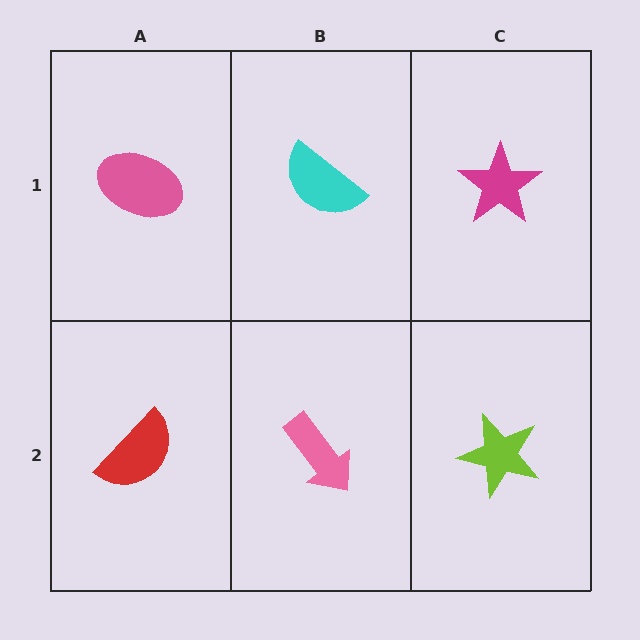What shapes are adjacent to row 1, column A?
A red semicircle (row 2, column A), a cyan semicircle (row 1, column B).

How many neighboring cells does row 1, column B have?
3.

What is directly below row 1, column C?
A lime star.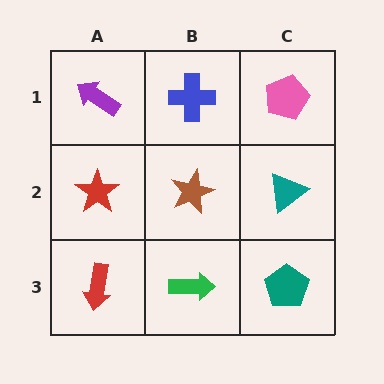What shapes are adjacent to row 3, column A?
A red star (row 2, column A), a green arrow (row 3, column B).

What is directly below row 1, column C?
A teal triangle.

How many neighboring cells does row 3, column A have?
2.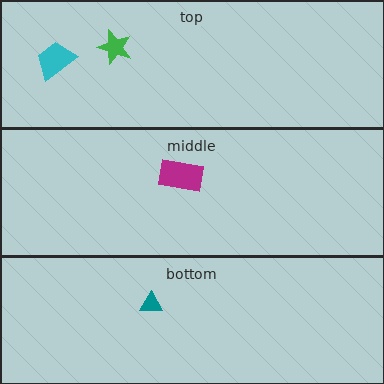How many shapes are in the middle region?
1.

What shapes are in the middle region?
The magenta rectangle.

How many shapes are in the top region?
2.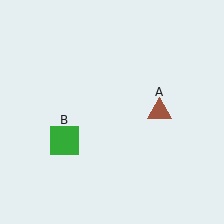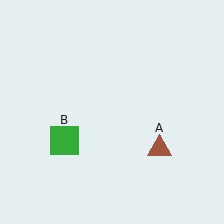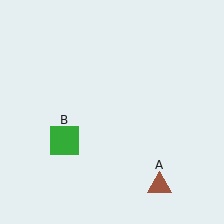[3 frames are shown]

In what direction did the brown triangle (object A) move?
The brown triangle (object A) moved down.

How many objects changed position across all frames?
1 object changed position: brown triangle (object A).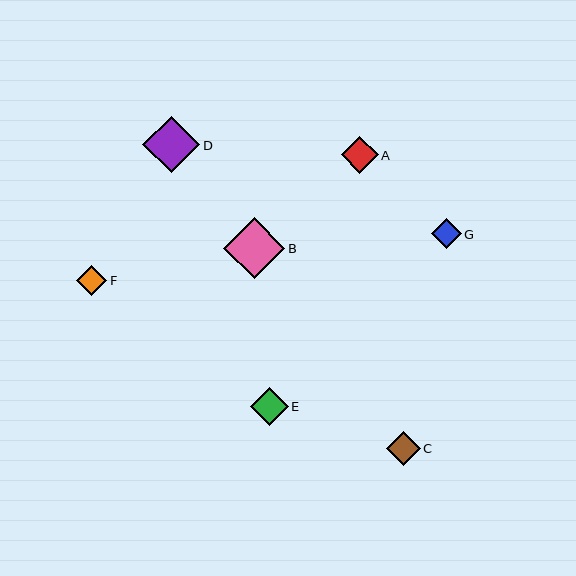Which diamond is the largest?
Diamond B is the largest with a size of approximately 61 pixels.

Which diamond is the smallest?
Diamond G is the smallest with a size of approximately 30 pixels.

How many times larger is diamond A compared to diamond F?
Diamond A is approximately 1.2 times the size of diamond F.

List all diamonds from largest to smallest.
From largest to smallest: B, D, E, A, C, F, G.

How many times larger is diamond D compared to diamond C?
Diamond D is approximately 1.7 times the size of diamond C.